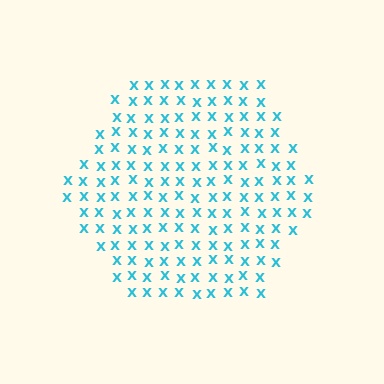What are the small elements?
The small elements are letter X's.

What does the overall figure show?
The overall figure shows a hexagon.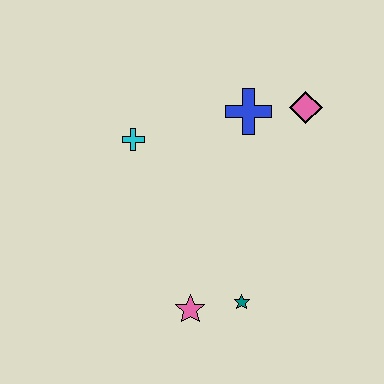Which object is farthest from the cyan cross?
The teal star is farthest from the cyan cross.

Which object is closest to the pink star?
The teal star is closest to the pink star.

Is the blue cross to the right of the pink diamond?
No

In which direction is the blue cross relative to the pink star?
The blue cross is above the pink star.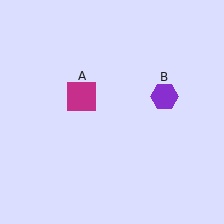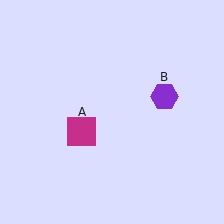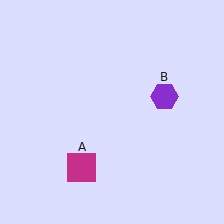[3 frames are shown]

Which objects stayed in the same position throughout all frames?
Purple hexagon (object B) remained stationary.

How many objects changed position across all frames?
1 object changed position: magenta square (object A).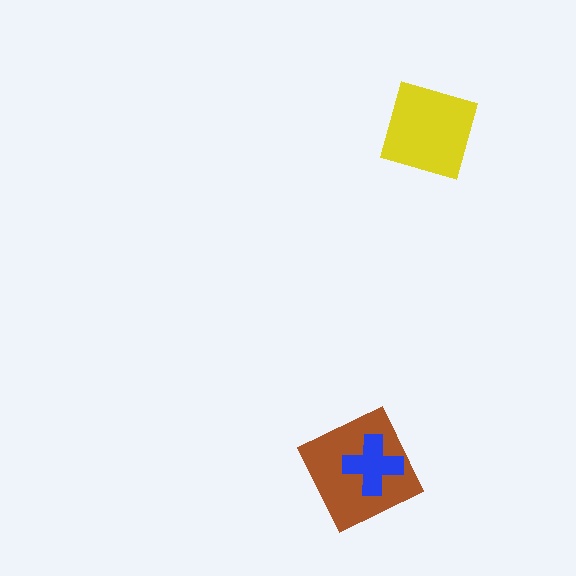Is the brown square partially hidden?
Yes, it is partially covered by another shape.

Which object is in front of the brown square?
The blue cross is in front of the brown square.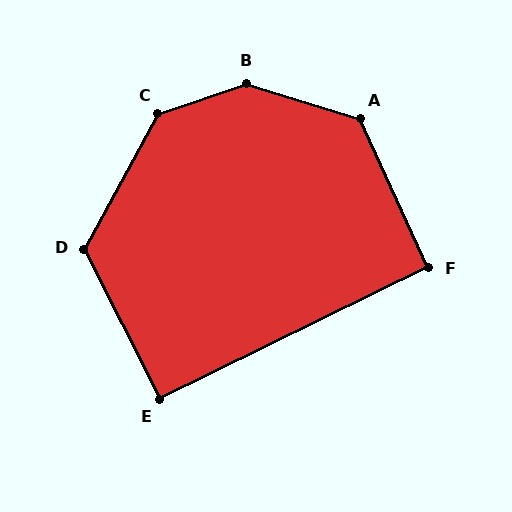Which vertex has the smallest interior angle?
E, at approximately 91 degrees.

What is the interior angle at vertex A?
Approximately 132 degrees (obtuse).